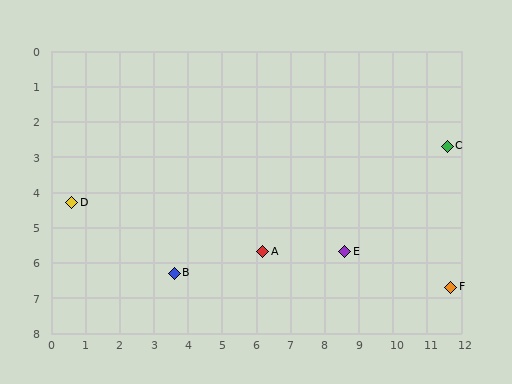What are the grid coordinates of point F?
Point F is at approximately (11.7, 6.7).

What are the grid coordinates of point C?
Point C is at approximately (11.6, 2.7).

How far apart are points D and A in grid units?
Points D and A are about 5.8 grid units apart.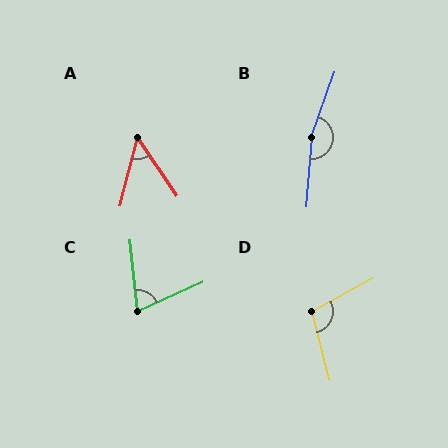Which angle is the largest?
B, at approximately 165 degrees.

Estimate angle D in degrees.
Approximately 104 degrees.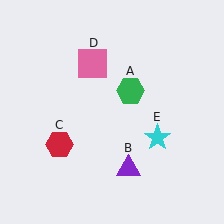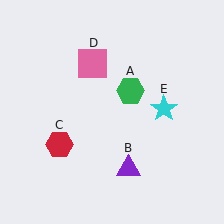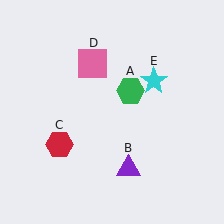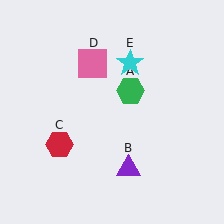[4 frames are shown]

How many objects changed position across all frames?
1 object changed position: cyan star (object E).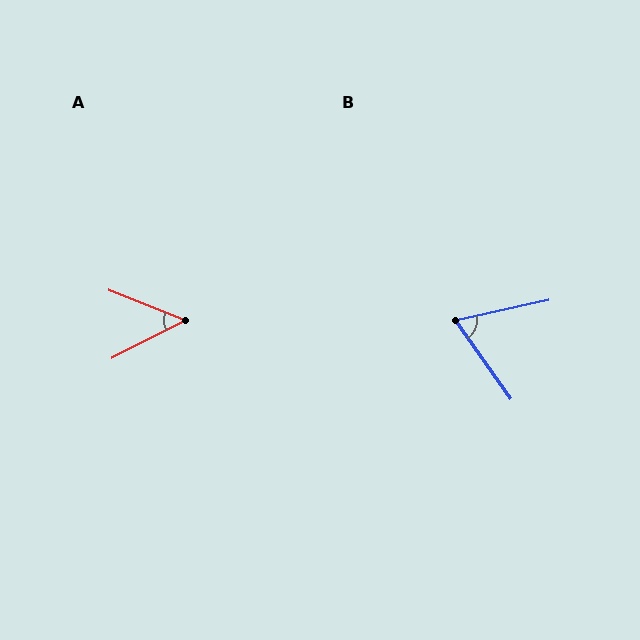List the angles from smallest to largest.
A (49°), B (67°).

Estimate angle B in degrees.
Approximately 67 degrees.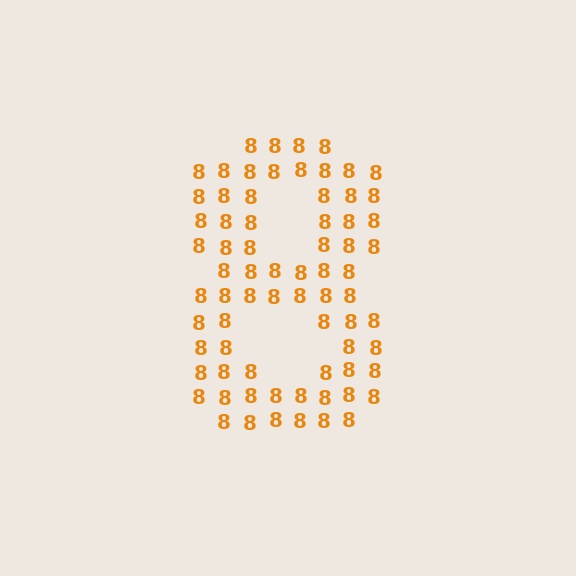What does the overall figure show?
The overall figure shows the digit 8.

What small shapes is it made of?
It is made of small digit 8's.